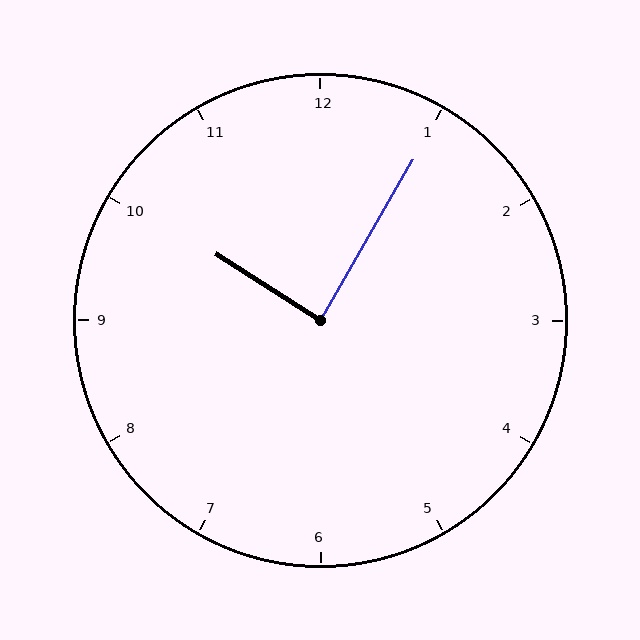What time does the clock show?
10:05.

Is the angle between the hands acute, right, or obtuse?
It is right.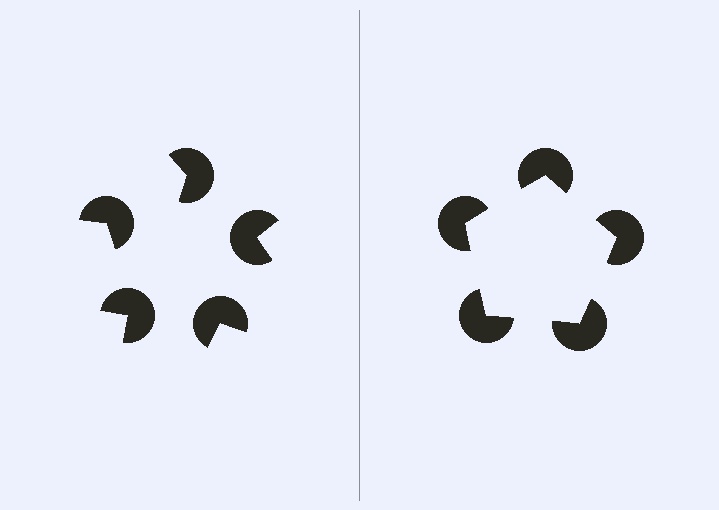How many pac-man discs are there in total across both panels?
10 — 5 on each side.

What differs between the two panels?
The pac-man discs are positioned identically on both sides; only the wedge orientations differ. On the right they align to a pentagon; on the left they are misaligned.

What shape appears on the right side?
An illusory pentagon.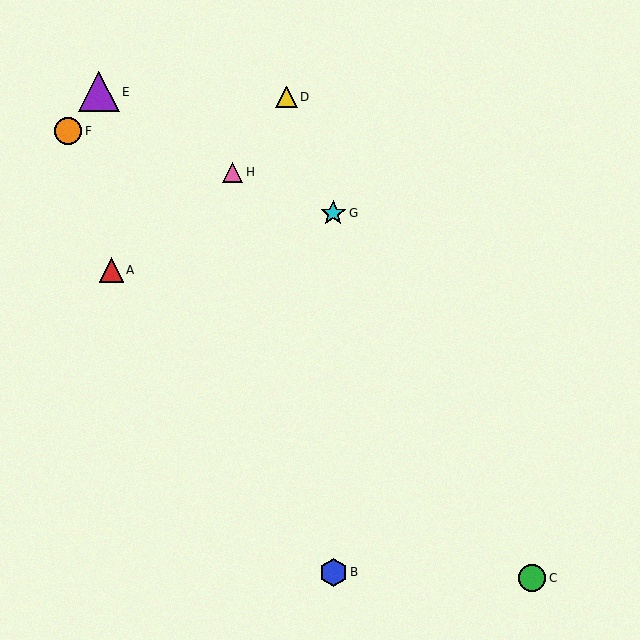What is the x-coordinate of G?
Object G is at x≈333.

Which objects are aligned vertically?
Objects B, G are aligned vertically.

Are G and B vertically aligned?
Yes, both are at x≈333.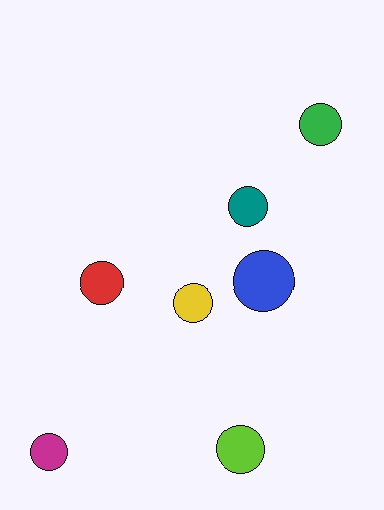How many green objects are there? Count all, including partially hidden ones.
There is 1 green object.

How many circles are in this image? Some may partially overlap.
There are 7 circles.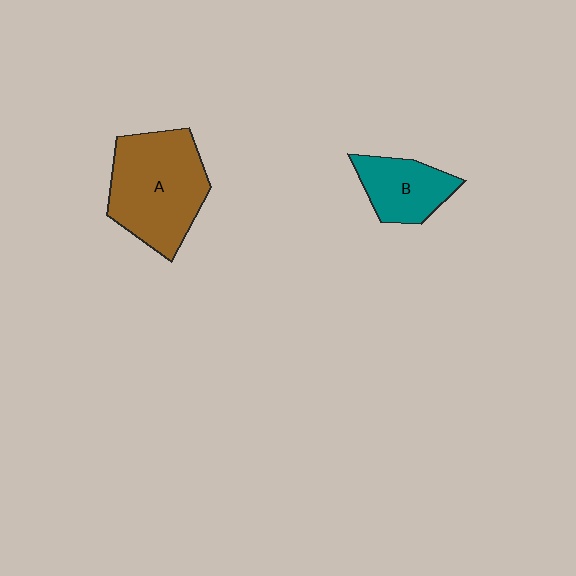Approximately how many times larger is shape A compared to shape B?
Approximately 1.9 times.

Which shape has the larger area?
Shape A (brown).